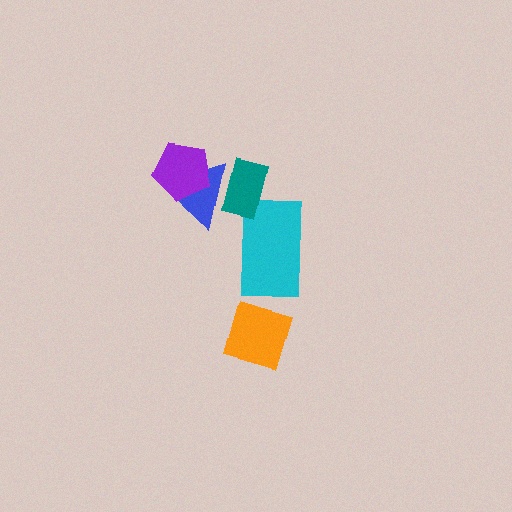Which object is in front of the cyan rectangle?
The teal rectangle is in front of the cyan rectangle.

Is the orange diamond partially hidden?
No, no other shape covers it.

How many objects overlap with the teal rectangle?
2 objects overlap with the teal rectangle.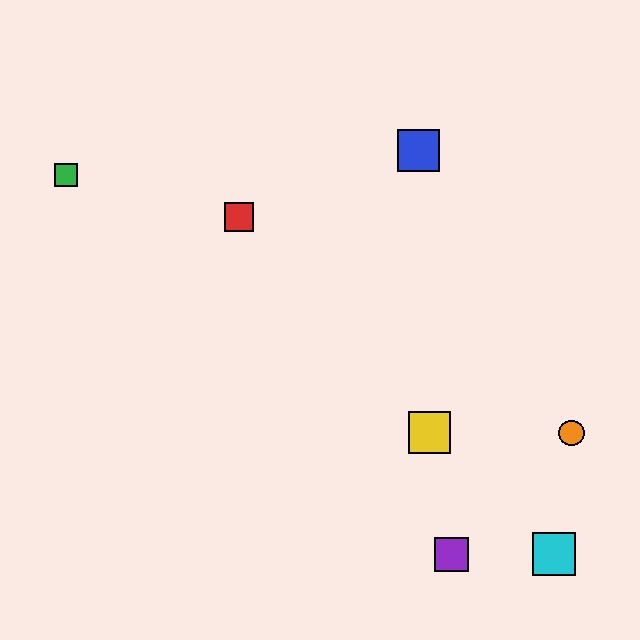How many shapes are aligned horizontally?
2 shapes (the yellow square, the orange circle) are aligned horizontally.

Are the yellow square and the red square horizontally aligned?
No, the yellow square is at y≈433 and the red square is at y≈217.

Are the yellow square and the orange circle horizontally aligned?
Yes, both are at y≈433.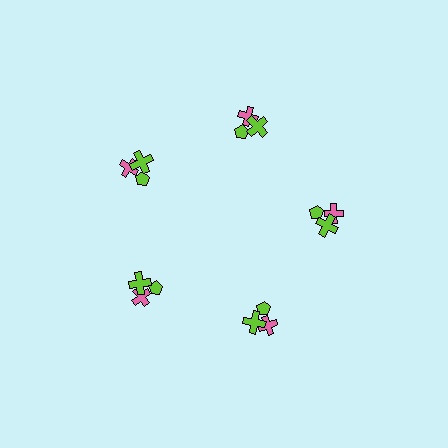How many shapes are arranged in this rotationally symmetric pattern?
There are 15 shapes, arranged in 5 groups of 3.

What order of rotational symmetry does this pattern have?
This pattern has 5-fold rotational symmetry.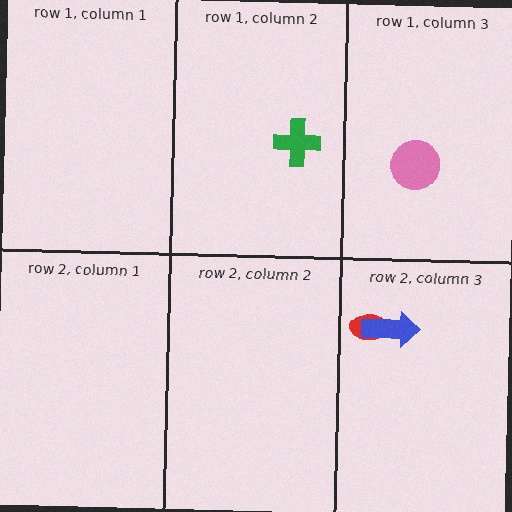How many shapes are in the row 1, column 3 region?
1.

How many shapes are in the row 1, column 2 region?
1.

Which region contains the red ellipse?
The row 2, column 3 region.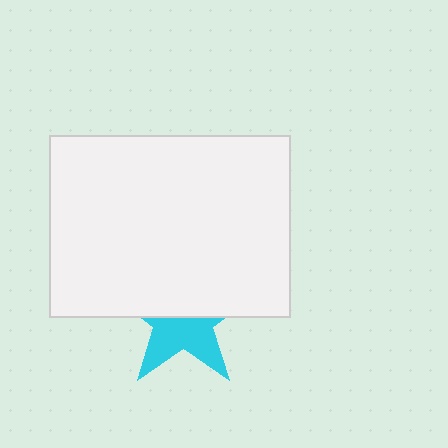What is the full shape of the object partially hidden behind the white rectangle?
The partially hidden object is a cyan star.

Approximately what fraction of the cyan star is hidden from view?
Roughly 54% of the cyan star is hidden behind the white rectangle.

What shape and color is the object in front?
The object in front is a white rectangle.